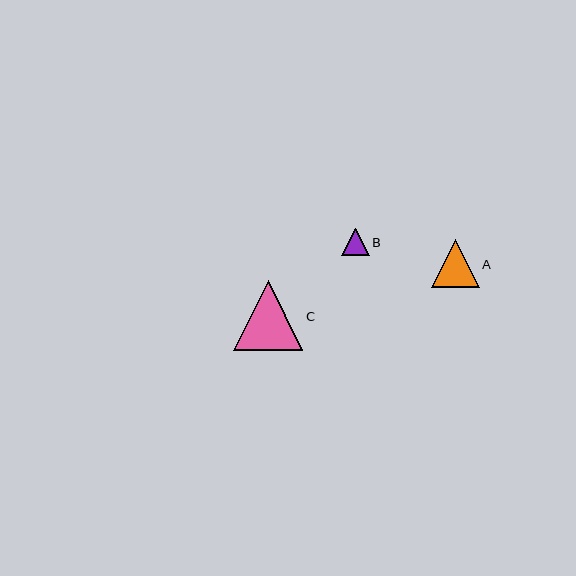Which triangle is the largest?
Triangle C is the largest with a size of approximately 69 pixels.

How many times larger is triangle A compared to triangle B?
Triangle A is approximately 1.7 times the size of triangle B.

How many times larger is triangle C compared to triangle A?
Triangle C is approximately 1.5 times the size of triangle A.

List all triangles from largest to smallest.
From largest to smallest: C, A, B.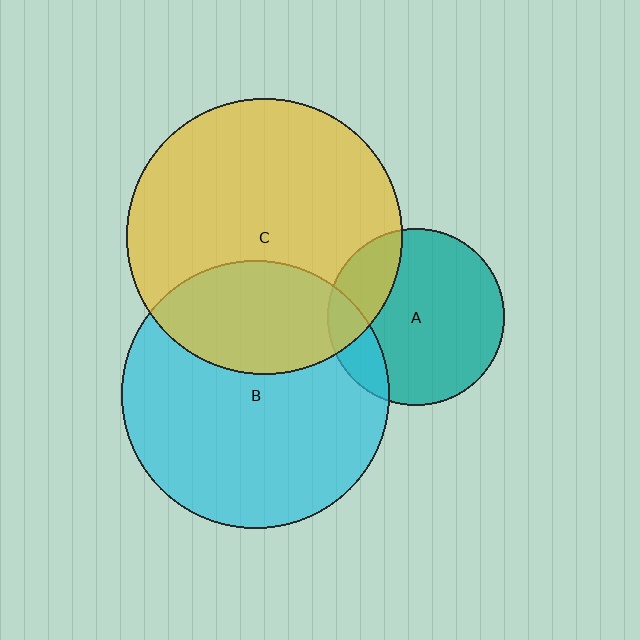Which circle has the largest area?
Circle C (yellow).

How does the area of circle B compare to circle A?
Approximately 2.3 times.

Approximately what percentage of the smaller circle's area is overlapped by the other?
Approximately 15%.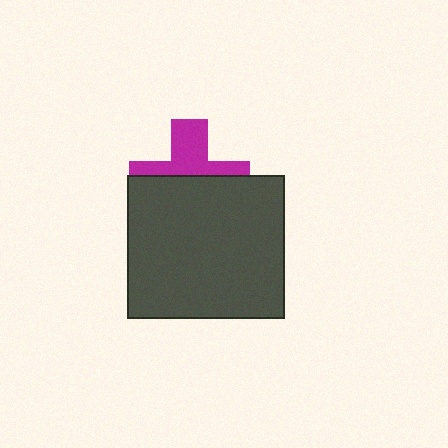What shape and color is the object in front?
The object in front is a dark gray rectangle.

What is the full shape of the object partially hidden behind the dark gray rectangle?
The partially hidden object is a magenta cross.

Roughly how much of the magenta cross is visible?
A small part of it is visible (roughly 43%).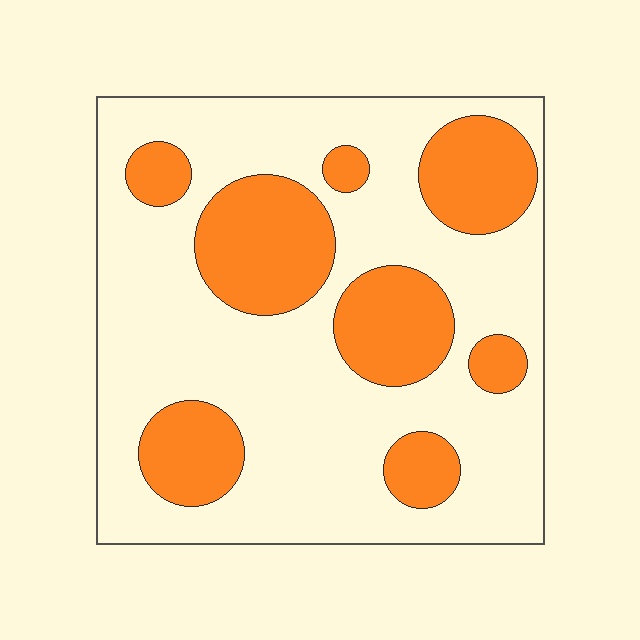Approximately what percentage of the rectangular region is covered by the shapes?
Approximately 30%.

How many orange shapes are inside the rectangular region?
8.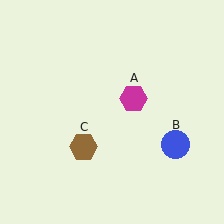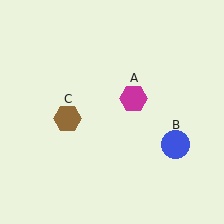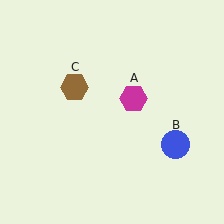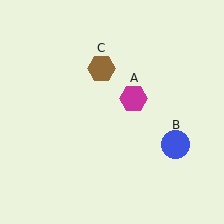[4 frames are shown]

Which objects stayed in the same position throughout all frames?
Magenta hexagon (object A) and blue circle (object B) remained stationary.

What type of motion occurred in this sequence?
The brown hexagon (object C) rotated clockwise around the center of the scene.